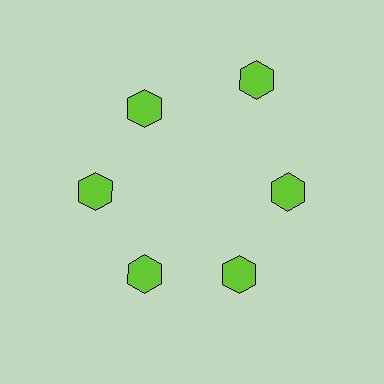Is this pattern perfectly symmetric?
No. The 6 lime hexagons are arranged in a ring, but one element near the 1 o'clock position is pushed outward from the center, breaking the 6-fold rotational symmetry.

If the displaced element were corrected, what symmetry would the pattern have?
It would have 6-fold rotational symmetry — the pattern would map onto itself every 60 degrees.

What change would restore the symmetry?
The symmetry would be restored by moving it inward, back onto the ring so that all 6 hexagons sit at equal angles and equal distance from the center.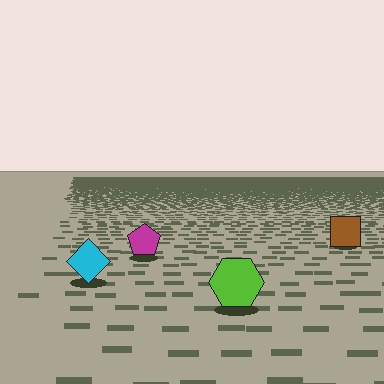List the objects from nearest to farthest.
From nearest to farthest: the lime hexagon, the cyan diamond, the magenta pentagon, the brown square.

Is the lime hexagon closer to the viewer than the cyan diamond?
Yes. The lime hexagon is closer — you can tell from the texture gradient: the ground texture is coarser near it.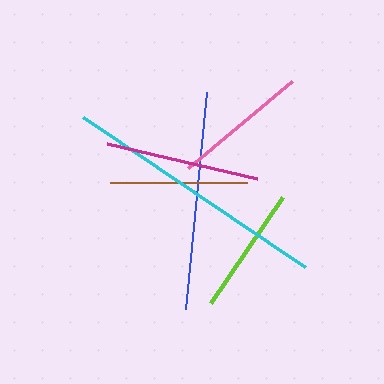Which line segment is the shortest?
The lime line is the shortest at approximately 128 pixels.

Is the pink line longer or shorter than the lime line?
The pink line is longer than the lime line.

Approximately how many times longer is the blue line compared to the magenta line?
The blue line is approximately 1.4 times the length of the magenta line.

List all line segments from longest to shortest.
From longest to shortest: cyan, blue, magenta, brown, pink, lime.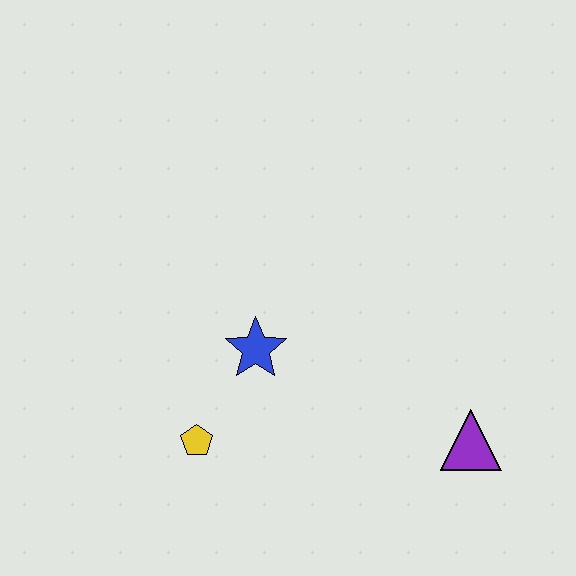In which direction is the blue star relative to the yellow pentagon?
The blue star is above the yellow pentagon.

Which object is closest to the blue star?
The yellow pentagon is closest to the blue star.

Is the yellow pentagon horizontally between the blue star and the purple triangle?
No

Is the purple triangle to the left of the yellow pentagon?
No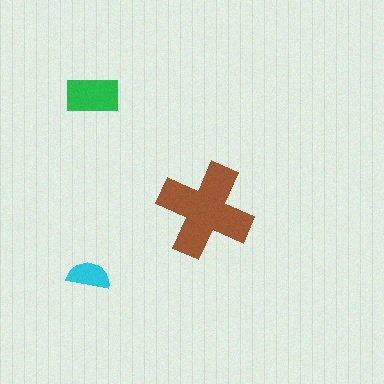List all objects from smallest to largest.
The cyan semicircle, the green rectangle, the brown cross.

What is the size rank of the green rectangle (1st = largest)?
2nd.